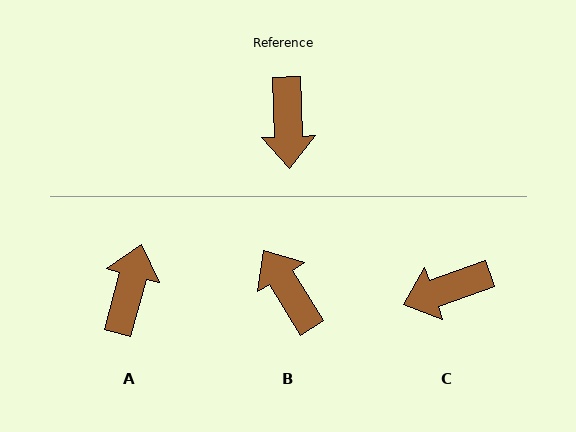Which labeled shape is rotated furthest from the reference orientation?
A, about 163 degrees away.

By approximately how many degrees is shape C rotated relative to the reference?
Approximately 73 degrees clockwise.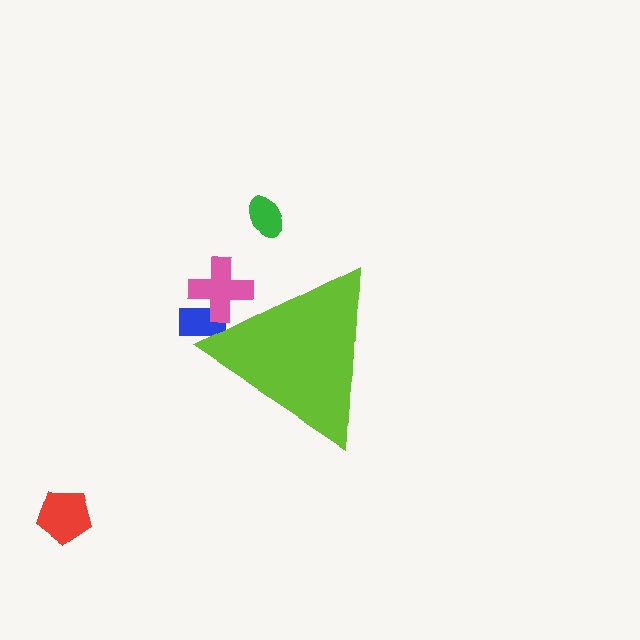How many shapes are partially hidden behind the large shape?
2 shapes are partially hidden.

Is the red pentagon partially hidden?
No, the red pentagon is fully visible.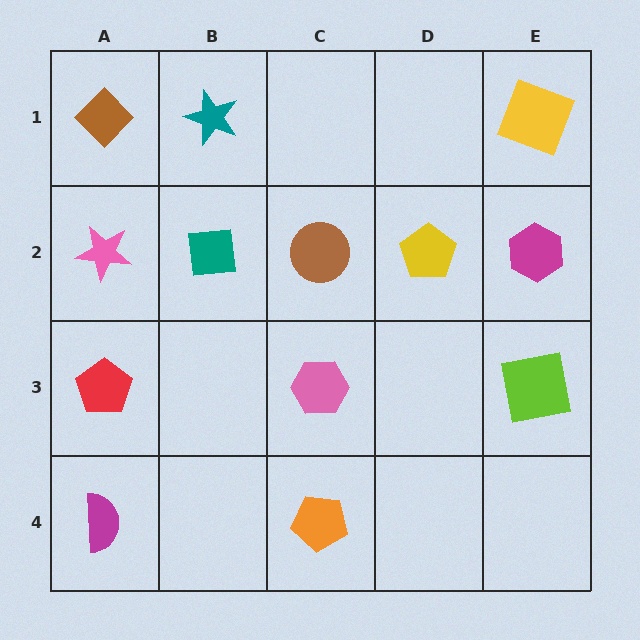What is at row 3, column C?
A pink hexagon.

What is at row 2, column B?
A teal square.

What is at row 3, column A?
A red pentagon.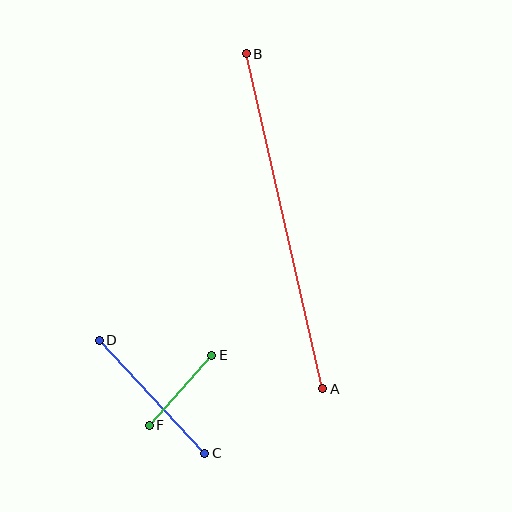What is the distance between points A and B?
The distance is approximately 343 pixels.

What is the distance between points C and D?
The distance is approximately 155 pixels.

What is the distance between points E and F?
The distance is approximately 94 pixels.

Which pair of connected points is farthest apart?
Points A and B are farthest apart.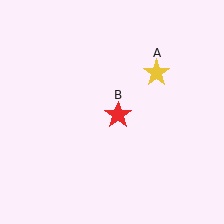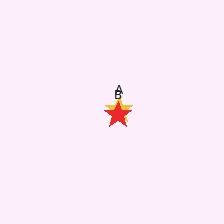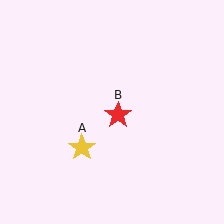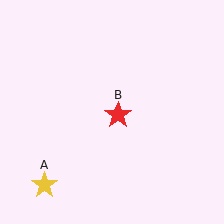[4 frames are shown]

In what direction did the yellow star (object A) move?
The yellow star (object A) moved down and to the left.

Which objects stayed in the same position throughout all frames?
Red star (object B) remained stationary.